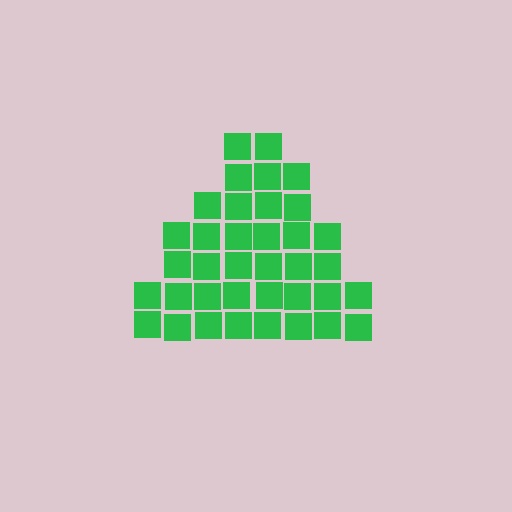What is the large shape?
The large shape is a triangle.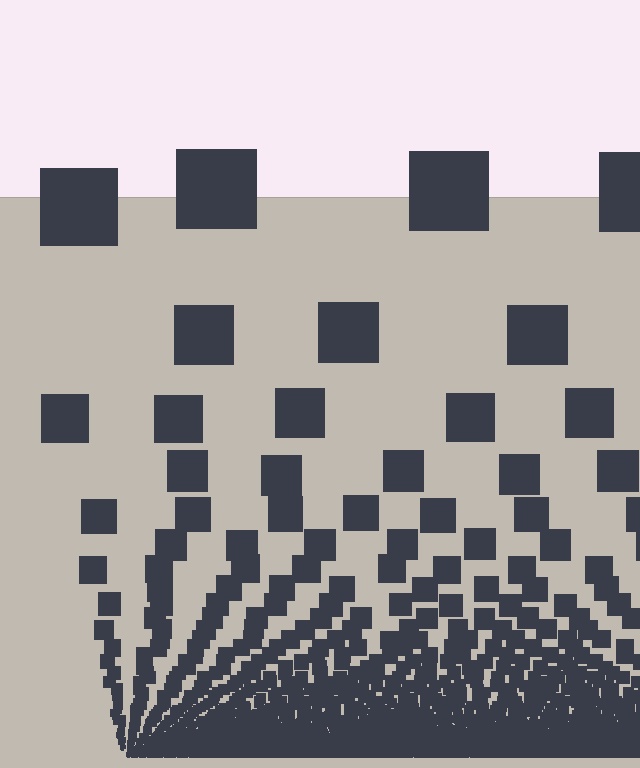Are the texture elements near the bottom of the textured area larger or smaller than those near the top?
Smaller. The gradient is inverted — elements near the bottom are smaller and denser.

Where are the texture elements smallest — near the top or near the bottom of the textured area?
Near the bottom.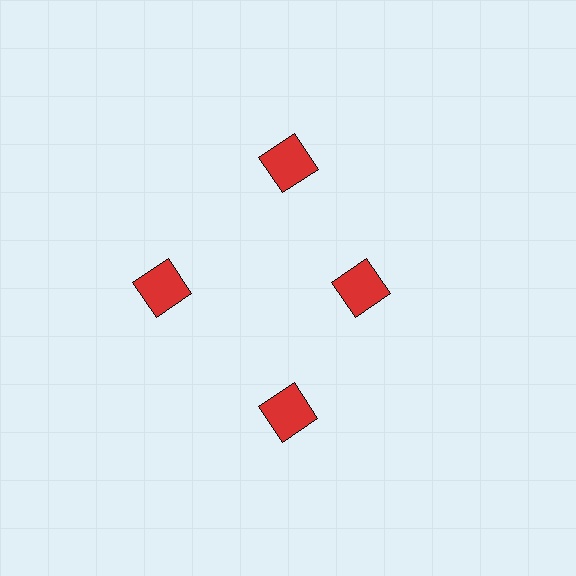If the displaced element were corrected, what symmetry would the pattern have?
It would have 4-fold rotational symmetry — the pattern would map onto itself every 90 degrees.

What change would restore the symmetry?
The symmetry would be restored by moving it outward, back onto the ring so that all 4 squares sit at equal angles and equal distance from the center.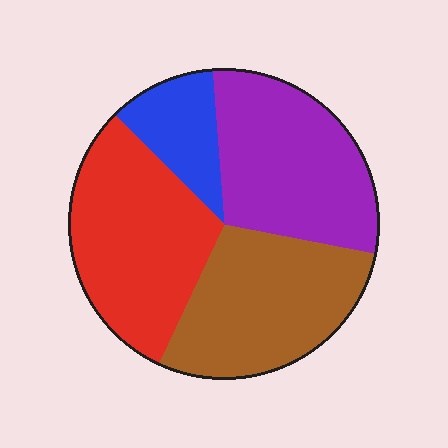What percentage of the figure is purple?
Purple covers about 30% of the figure.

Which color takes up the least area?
Blue, at roughly 10%.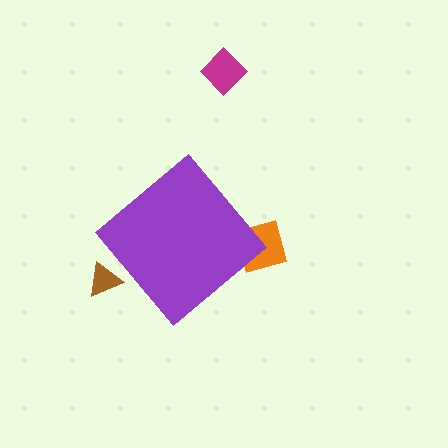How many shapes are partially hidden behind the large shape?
2 shapes are partially hidden.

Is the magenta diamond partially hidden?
No, the magenta diamond is fully visible.